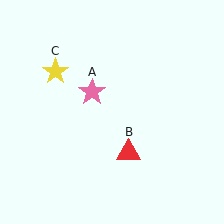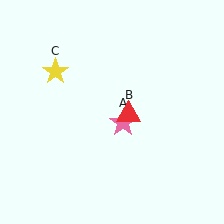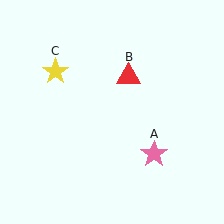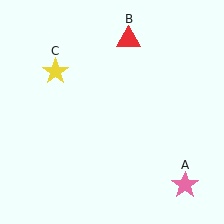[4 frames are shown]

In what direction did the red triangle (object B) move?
The red triangle (object B) moved up.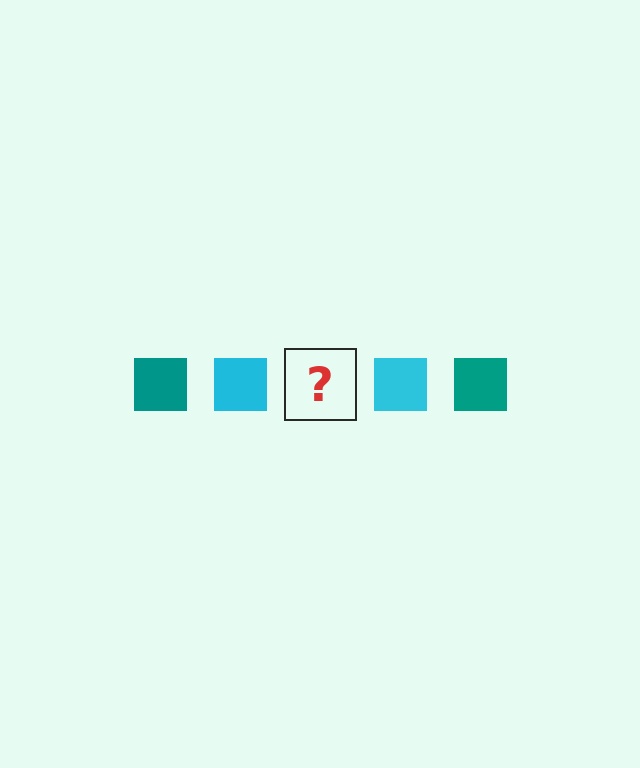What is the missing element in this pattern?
The missing element is a teal square.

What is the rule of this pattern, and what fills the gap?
The rule is that the pattern cycles through teal, cyan squares. The gap should be filled with a teal square.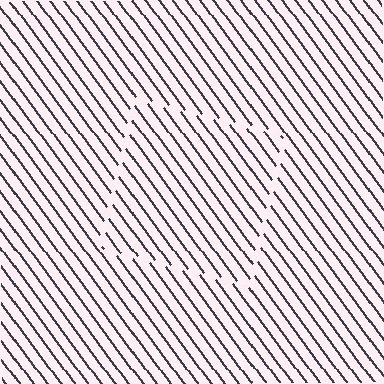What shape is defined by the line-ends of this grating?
An illusory square. The interior of the shape contains the same grating, shifted by half a period — the contour is defined by the phase discontinuity where line-ends from the inner and outer gratings abut.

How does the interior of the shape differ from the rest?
The interior of the shape contains the same grating, shifted by half a period — the contour is defined by the phase discontinuity where line-ends from the inner and outer gratings abut.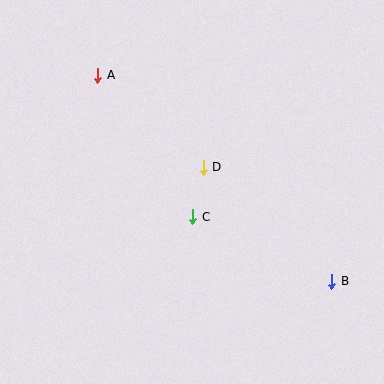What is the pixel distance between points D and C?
The distance between D and C is 50 pixels.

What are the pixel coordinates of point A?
Point A is at (98, 75).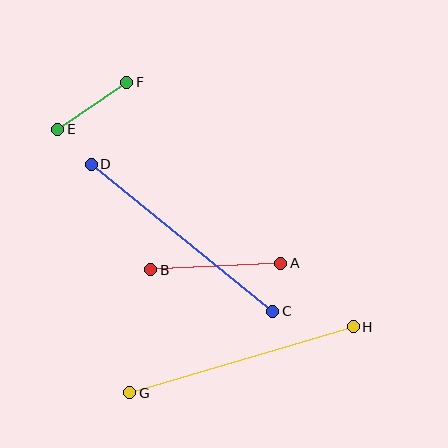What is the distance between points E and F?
The distance is approximately 84 pixels.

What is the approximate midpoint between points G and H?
The midpoint is at approximately (242, 360) pixels.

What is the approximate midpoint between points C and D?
The midpoint is at approximately (182, 238) pixels.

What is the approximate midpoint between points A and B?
The midpoint is at approximately (216, 267) pixels.